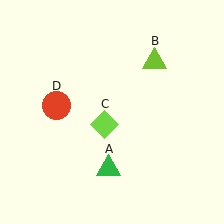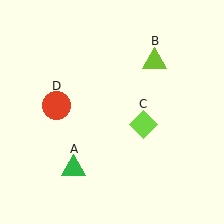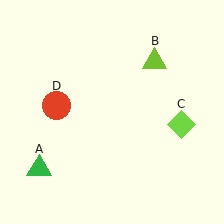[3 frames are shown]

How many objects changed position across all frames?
2 objects changed position: green triangle (object A), lime diamond (object C).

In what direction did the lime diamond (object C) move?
The lime diamond (object C) moved right.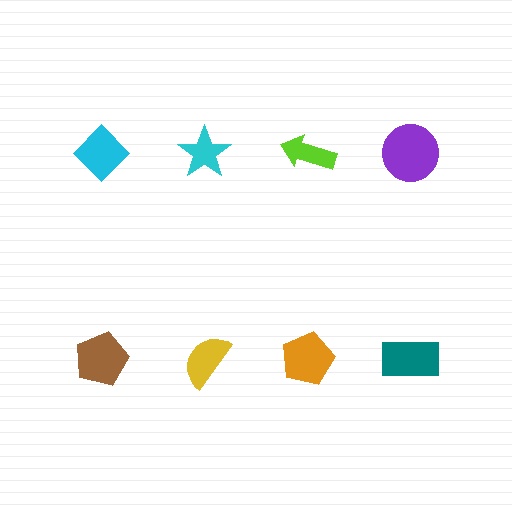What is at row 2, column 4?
A teal rectangle.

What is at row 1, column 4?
A purple circle.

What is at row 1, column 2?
A cyan star.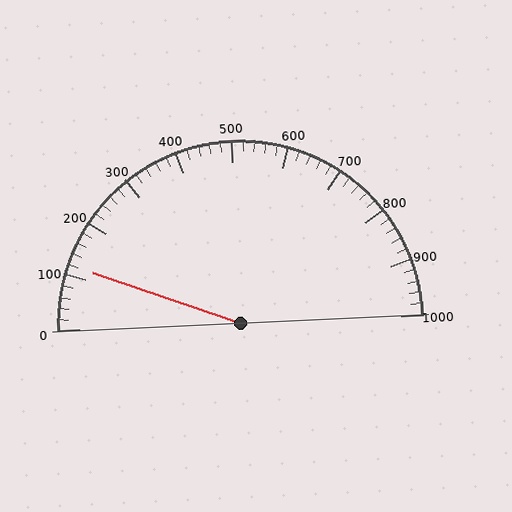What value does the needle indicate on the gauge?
The needle indicates approximately 120.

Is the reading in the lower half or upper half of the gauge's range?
The reading is in the lower half of the range (0 to 1000).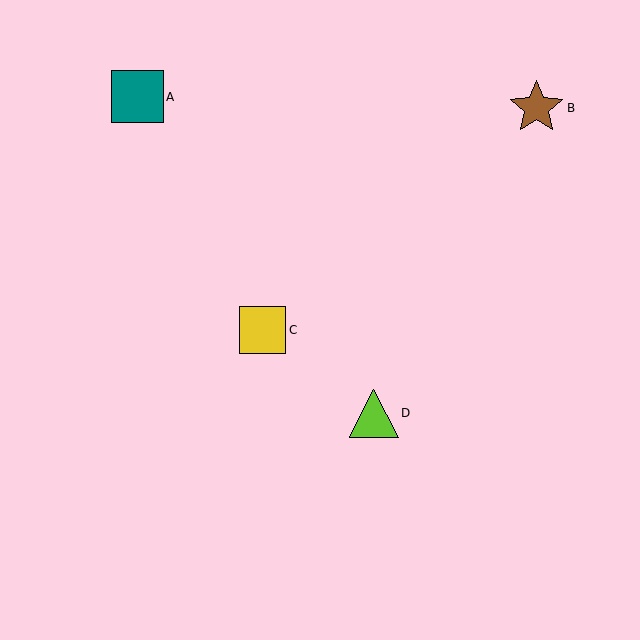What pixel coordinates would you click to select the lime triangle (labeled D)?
Click at (374, 413) to select the lime triangle D.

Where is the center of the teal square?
The center of the teal square is at (138, 97).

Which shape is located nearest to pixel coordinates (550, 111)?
The brown star (labeled B) at (537, 108) is nearest to that location.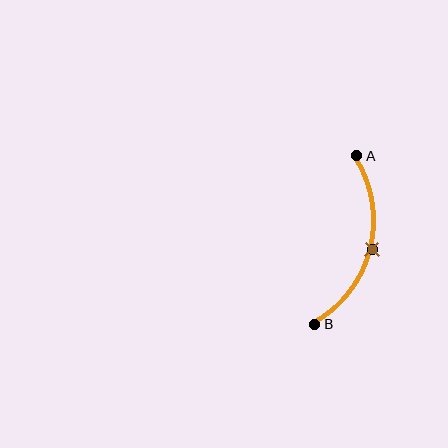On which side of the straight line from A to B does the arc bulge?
The arc bulges to the right of the straight line connecting A and B.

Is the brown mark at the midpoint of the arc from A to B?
Yes. The brown mark lies on the arc at equal arc-length from both A and B — it is the arc midpoint.